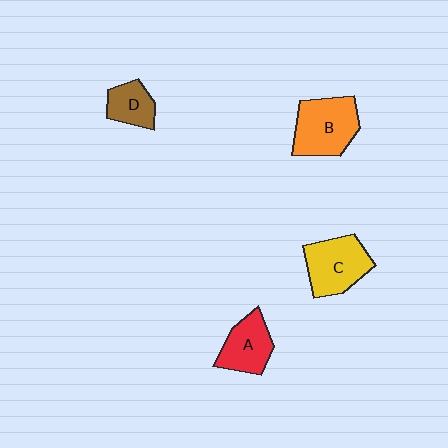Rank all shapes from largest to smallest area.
From largest to smallest: B (orange), C (yellow), A (red), D (brown).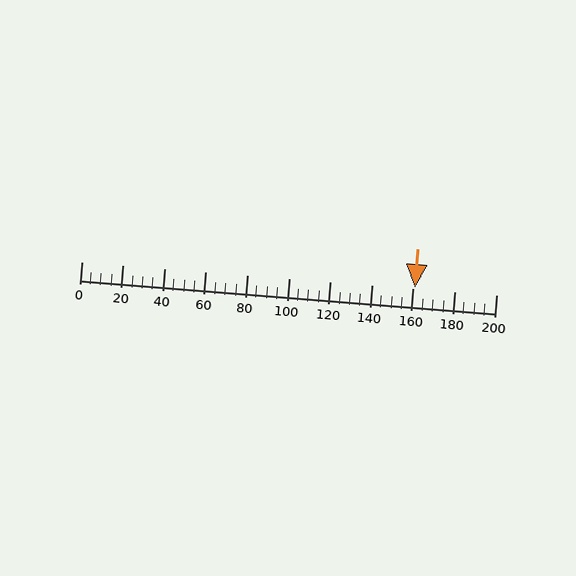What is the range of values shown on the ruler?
The ruler shows values from 0 to 200.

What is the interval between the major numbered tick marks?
The major tick marks are spaced 20 units apart.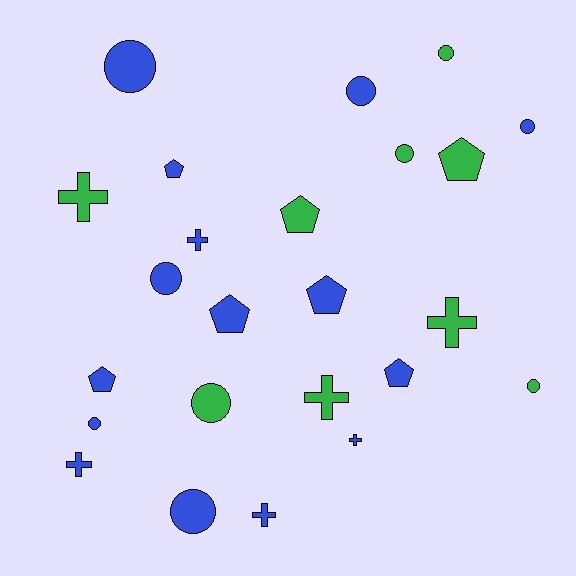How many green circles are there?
There are 4 green circles.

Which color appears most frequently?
Blue, with 15 objects.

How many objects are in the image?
There are 24 objects.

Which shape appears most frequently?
Circle, with 10 objects.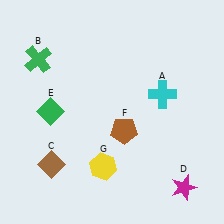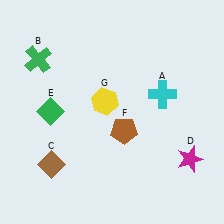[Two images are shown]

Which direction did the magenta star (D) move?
The magenta star (D) moved up.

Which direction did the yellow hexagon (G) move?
The yellow hexagon (G) moved up.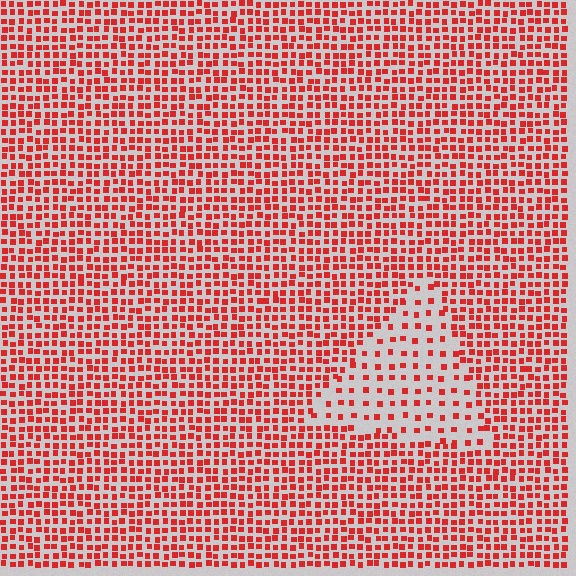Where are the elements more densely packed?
The elements are more densely packed outside the triangle boundary.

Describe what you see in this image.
The image contains small red elements arranged at two different densities. A triangle-shaped region is visible where the elements are less densely packed than the surrounding area.